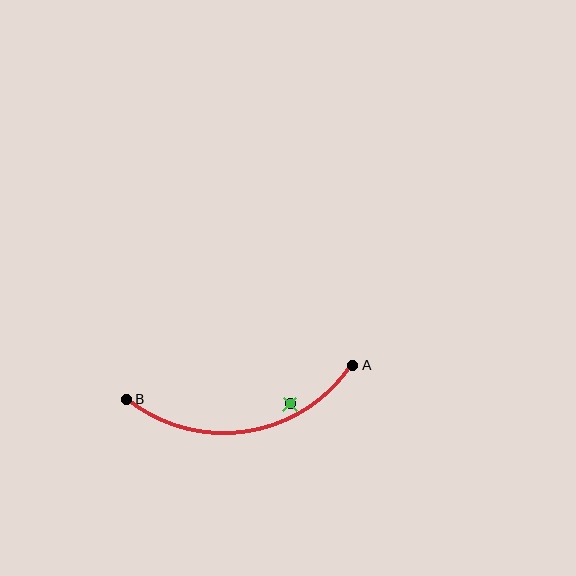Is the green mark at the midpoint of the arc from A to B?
No — the green mark does not lie on the arc at all. It sits slightly inside the curve.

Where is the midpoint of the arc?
The arc midpoint is the point on the curve farthest from the straight line joining A and B. It sits below that line.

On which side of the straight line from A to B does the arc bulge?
The arc bulges below the straight line connecting A and B.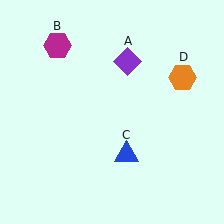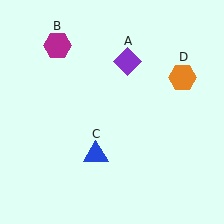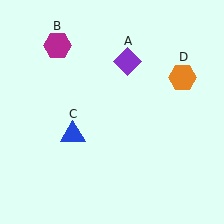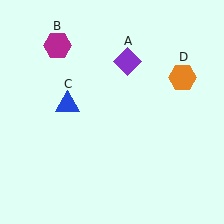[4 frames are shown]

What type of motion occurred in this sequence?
The blue triangle (object C) rotated clockwise around the center of the scene.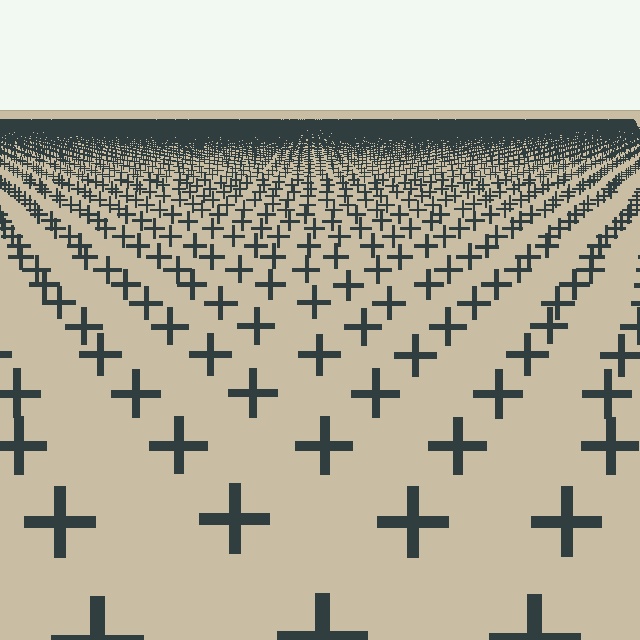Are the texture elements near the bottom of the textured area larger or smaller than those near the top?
Larger. Near the bottom, elements are closer to the viewer and appear at a bigger on-screen size.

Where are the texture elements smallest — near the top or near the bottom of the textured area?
Near the top.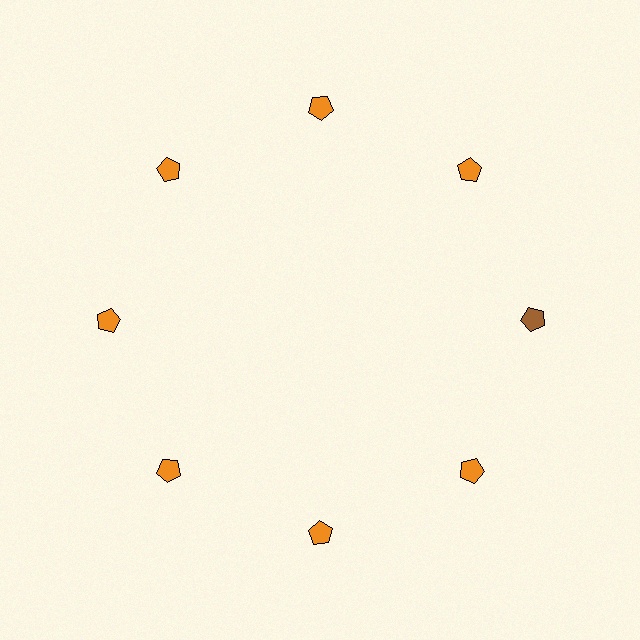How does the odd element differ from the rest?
It has a different color: brown instead of orange.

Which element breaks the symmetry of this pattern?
The brown pentagon at roughly the 3 o'clock position breaks the symmetry. All other shapes are orange pentagons.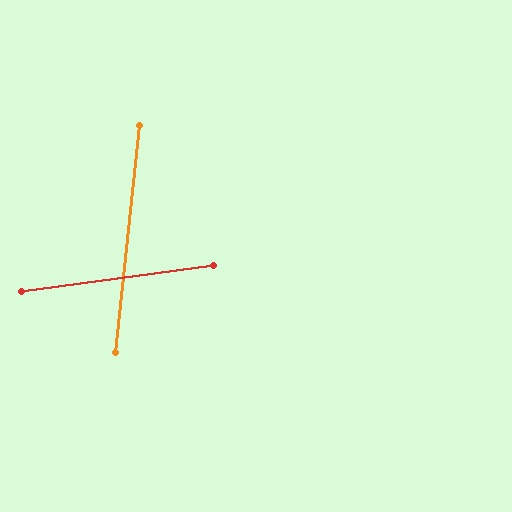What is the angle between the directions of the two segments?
Approximately 76 degrees.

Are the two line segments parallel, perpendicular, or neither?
Neither parallel nor perpendicular — they differ by about 76°.